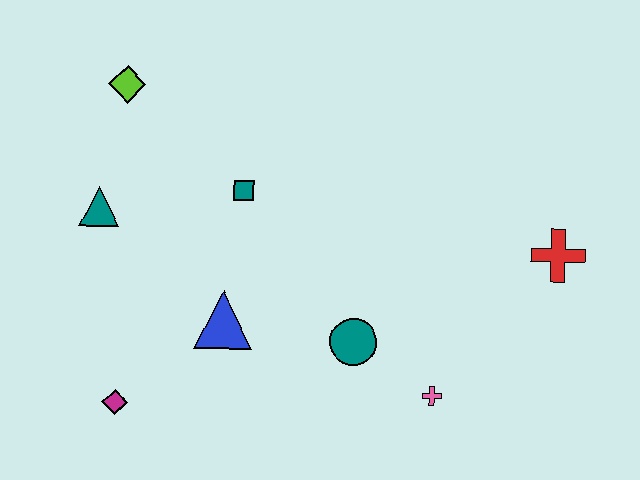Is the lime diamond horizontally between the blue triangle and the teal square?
No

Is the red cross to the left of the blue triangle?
No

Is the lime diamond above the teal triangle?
Yes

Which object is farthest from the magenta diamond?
The red cross is farthest from the magenta diamond.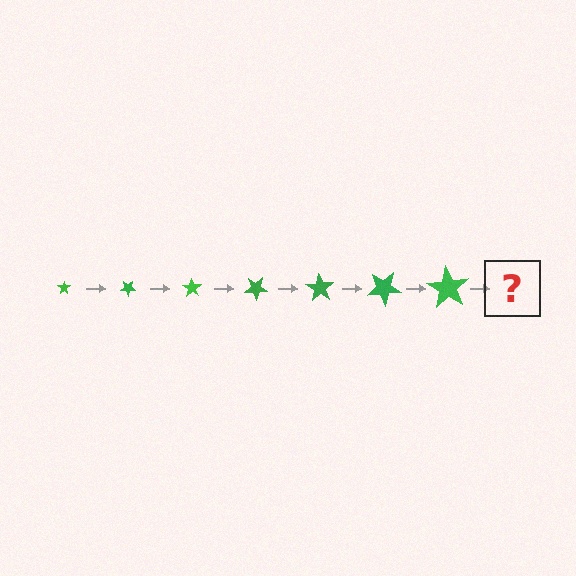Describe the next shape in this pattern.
It should be a star, larger than the previous one and rotated 245 degrees from the start.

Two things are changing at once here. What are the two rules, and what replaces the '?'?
The two rules are that the star grows larger each step and it rotates 35 degrees each step. The '?' should be a star, larger than the previous one and rotated 245 degrees from the start.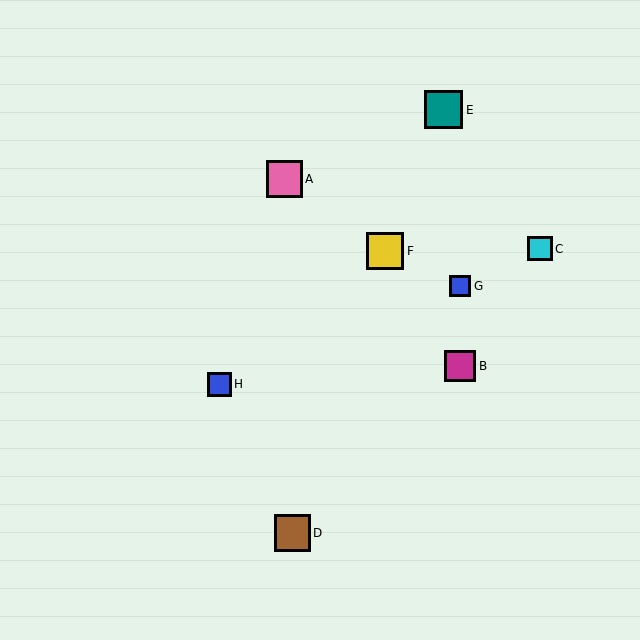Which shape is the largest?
The teal square (labeled E) is the largest.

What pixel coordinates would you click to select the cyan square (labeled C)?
Click at (540, 249) to select the cyan square C.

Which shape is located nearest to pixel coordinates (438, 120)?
The teal square (labeled E) at (444, 110) is nearest to that location.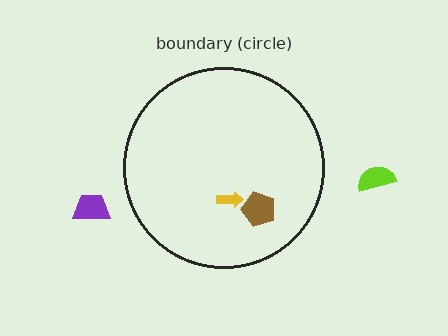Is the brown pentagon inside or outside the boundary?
Inside.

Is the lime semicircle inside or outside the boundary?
Outside.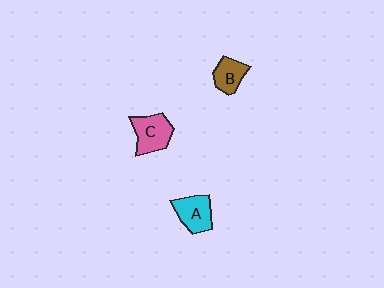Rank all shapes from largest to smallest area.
From largest to smallest: C (pink), A (cyan), B (brown).